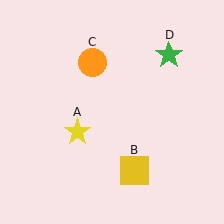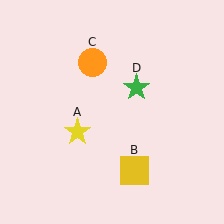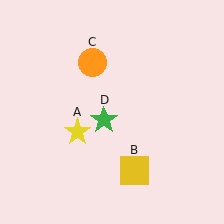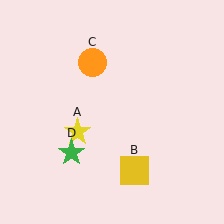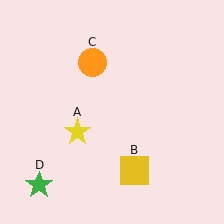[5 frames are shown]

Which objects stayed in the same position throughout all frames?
Yellow star (object A) and yellow square (object B) and orange circle (object C) remained stationary.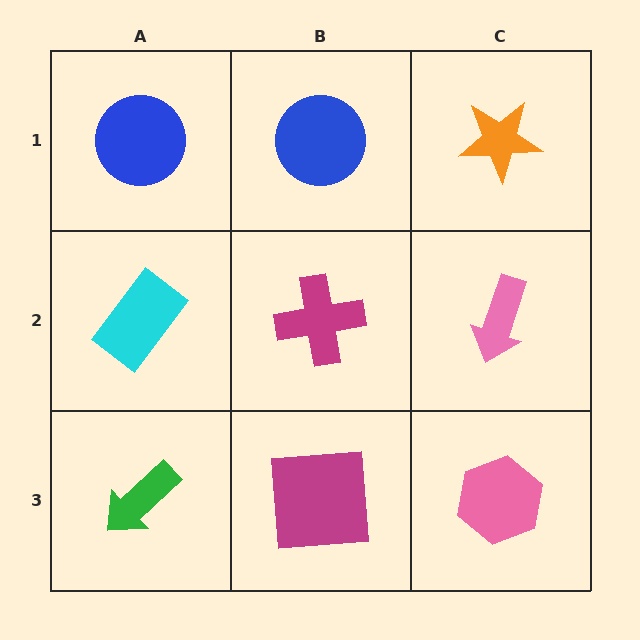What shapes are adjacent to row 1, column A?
A cyan rectangle (row 2, column A), a blue circle (row 1, column B).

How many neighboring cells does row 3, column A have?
2.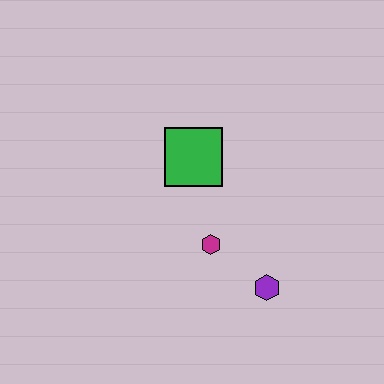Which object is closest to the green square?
The magenta hexagon is closest to the green square.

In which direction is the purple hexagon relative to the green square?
The purple hexagon is below the green square.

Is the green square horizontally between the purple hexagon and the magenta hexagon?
No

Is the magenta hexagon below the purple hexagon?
No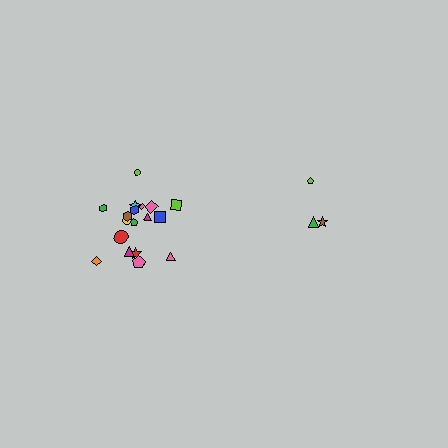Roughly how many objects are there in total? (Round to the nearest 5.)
Roughly 20 objects in total.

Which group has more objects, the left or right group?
The left group.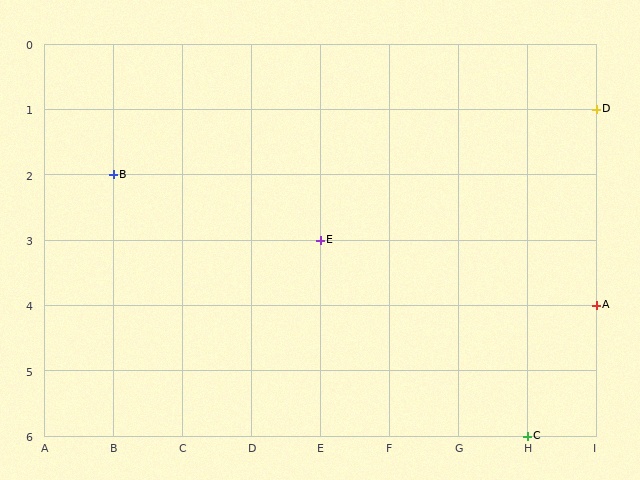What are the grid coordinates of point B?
Point B is at grid coordinates (B, 2).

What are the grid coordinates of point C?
Point C is at grid coordinates (H, 6).